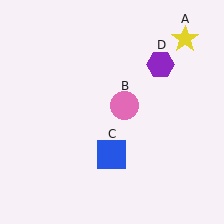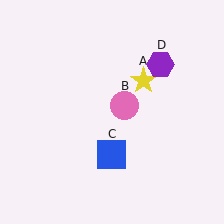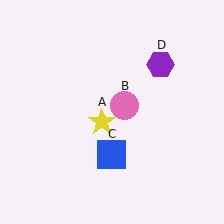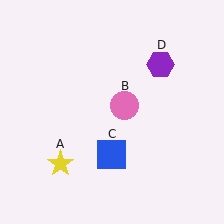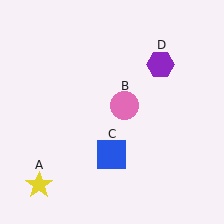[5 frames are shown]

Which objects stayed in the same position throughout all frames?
Pink circle (object B) and blue square (object C) and purple hexagon (object D) remained stationary.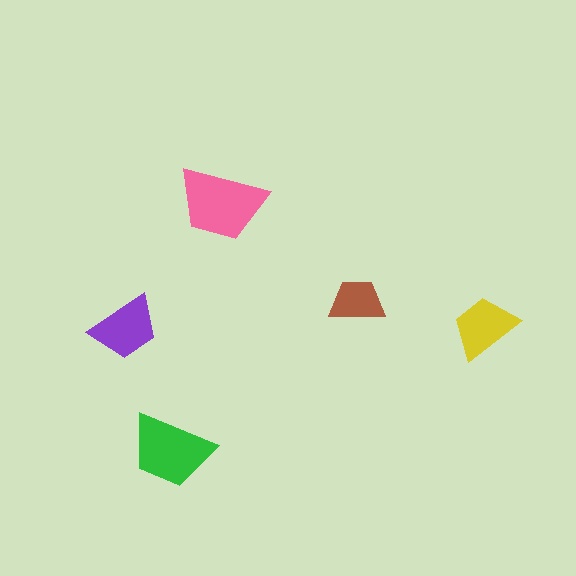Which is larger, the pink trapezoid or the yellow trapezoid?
The pink one.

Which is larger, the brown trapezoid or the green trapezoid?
The green one.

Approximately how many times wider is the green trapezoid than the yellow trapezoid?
About 1.5 times wider.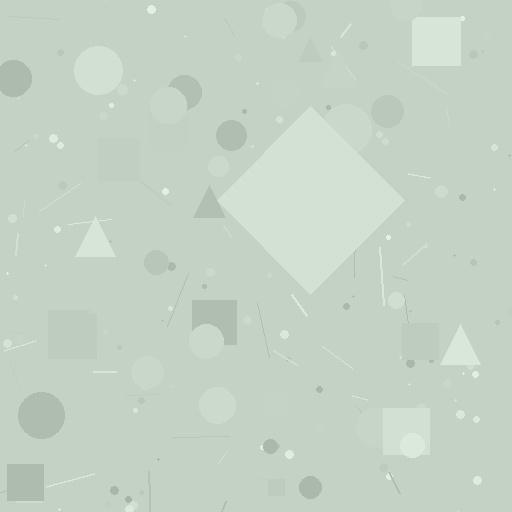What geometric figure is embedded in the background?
A diamond is embedded in the background.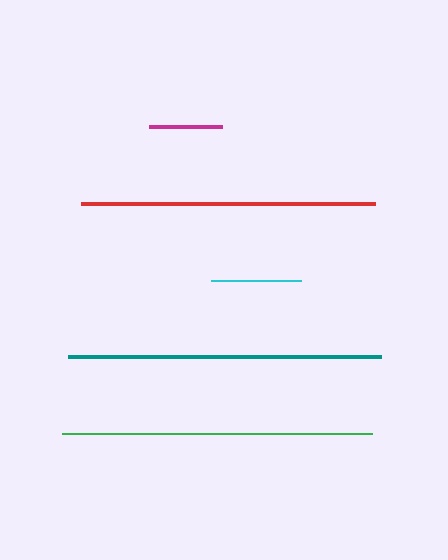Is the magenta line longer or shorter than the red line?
The red line is longer than the magenta line.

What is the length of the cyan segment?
The cyan segment is approximately 91 pixels long.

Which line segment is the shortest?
The magenta line is the shortest at approximately 73 pixels.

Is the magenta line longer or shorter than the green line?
The green line is longer than the magenta line.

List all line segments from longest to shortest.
From longest to shortest: teal, green, red, cyan, magenta.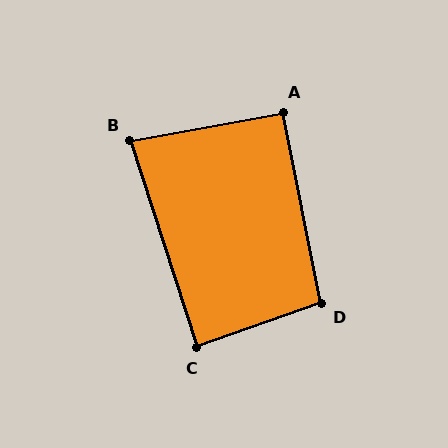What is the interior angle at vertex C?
Approximately 89 degrees (approximately right).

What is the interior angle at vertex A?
Approximately 91 degrees (approximately right).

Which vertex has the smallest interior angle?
B, at approximately 82 degrees.